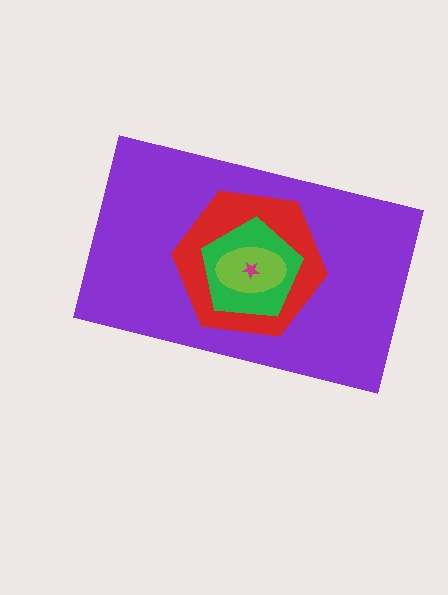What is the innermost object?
The magenta star.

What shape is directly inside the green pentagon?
The lime ellipse.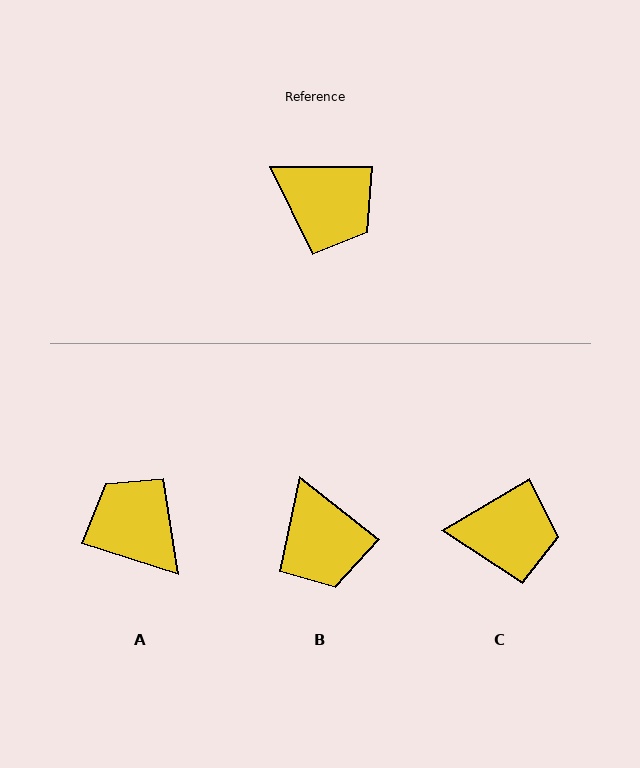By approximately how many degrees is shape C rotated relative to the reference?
Approximately 31 degrees counter-clockwise.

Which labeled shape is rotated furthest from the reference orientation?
A, about 162 degrees away.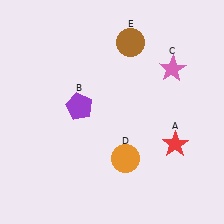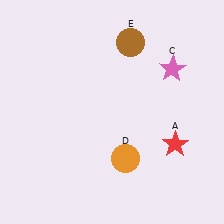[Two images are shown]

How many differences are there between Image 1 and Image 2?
There is 1 difference between the two images.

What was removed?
The purple pentagon (B) was removed in Image 2.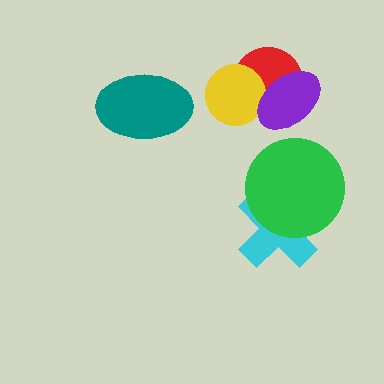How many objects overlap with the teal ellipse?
0 objects overlap with the teal ellipse.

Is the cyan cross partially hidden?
Yes, it is partially covered by another shape.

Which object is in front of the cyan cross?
The green circle is in front of the cyan cross.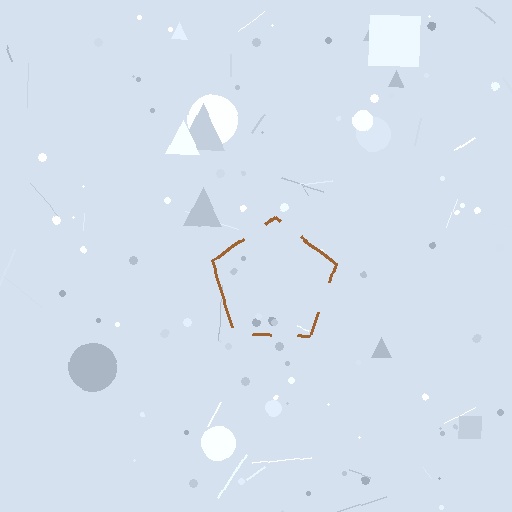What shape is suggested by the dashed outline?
The dashed outline suggests a pentagon.